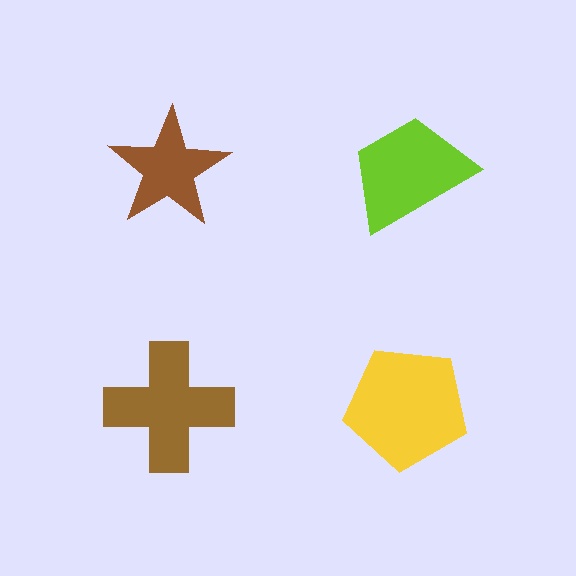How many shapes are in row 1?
2 shapes.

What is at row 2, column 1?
A brown cross.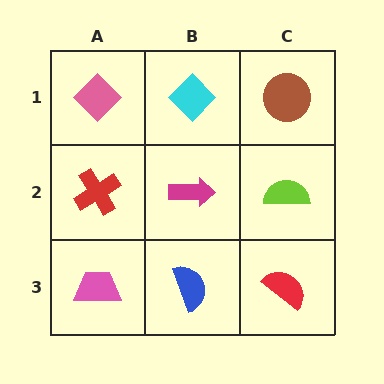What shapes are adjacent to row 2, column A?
A pink diamond (row 1, column A), a pink trapezoid (row 3, column A), a magenta arrow (row 2, column B).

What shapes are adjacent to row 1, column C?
A lime semicircle (row 2, column C), a cyan diamond (row 1, column B).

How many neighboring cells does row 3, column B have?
3.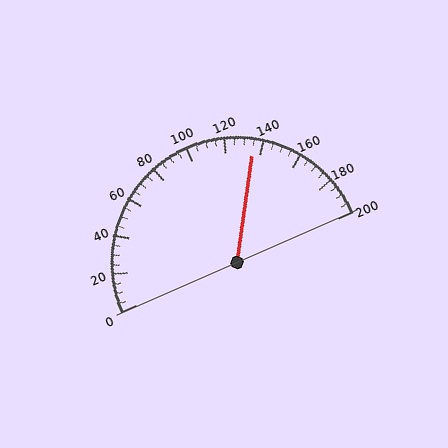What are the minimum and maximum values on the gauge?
The gauge ranges from 0 to 200.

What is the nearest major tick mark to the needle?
The nearest major tick mark is 140.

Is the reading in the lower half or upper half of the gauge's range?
The reading is in the upper half of the range (0 to 200).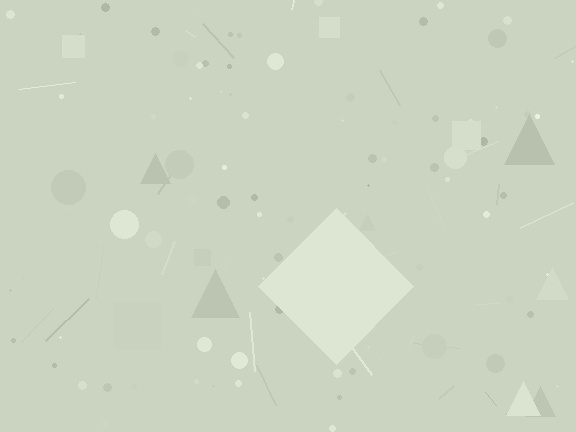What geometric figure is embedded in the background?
A diamond is embedded in the background.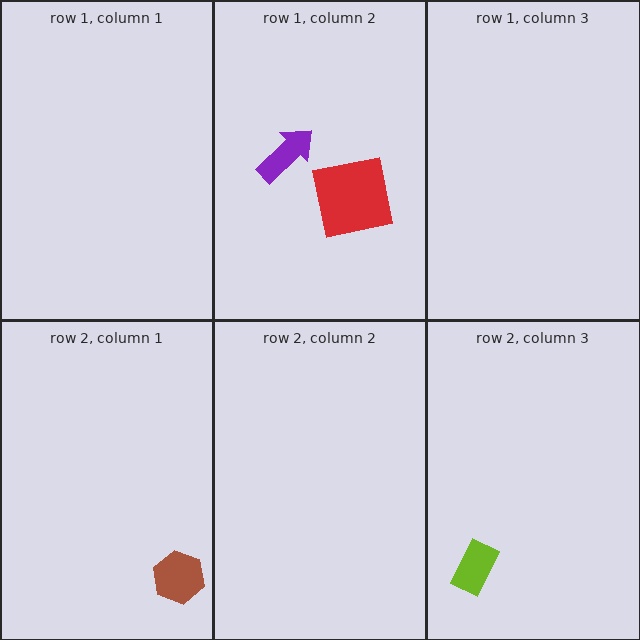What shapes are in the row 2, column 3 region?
The lime rectangle.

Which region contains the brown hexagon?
The row 2, column 1 region.